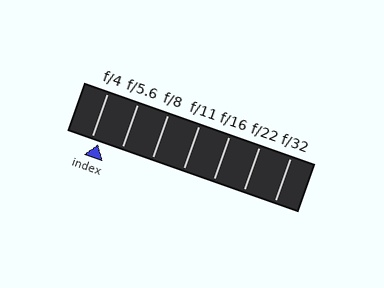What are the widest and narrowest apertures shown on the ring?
The widest aperture shown is f/4 and the narrowest is f/32.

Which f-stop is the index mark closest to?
The index mark is closest to f/4.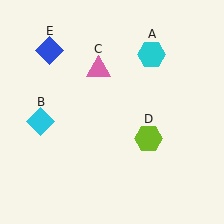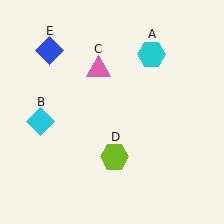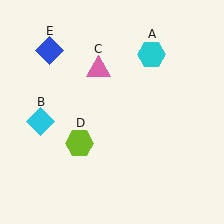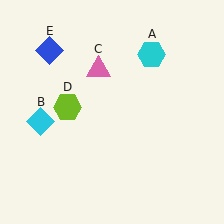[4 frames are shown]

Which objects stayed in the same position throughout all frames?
Cyan hexagon (object A) and cyan diamond (object B) and pink triangle (object C) and blue diamond (object E) remained stationary.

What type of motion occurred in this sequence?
The lime hexagon (object D) rotated clockwise around the center of the scene.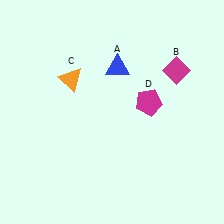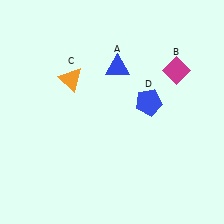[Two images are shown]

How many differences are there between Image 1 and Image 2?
There is 1 difference between the two images.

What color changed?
The pentagon (D) changed from magenta in Image 1 to blue in Image 2.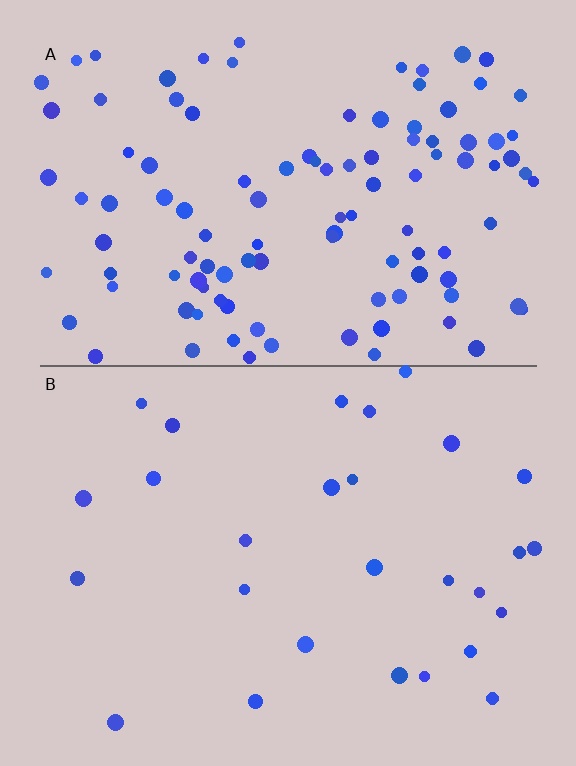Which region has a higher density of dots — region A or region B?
A (the top).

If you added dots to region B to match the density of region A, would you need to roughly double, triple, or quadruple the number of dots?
Approximately quadruple.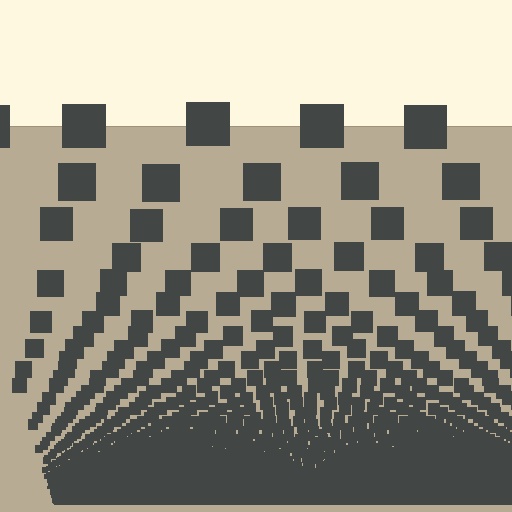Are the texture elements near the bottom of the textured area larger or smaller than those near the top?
Smaller. The gradient is inverted — elements near the bottom are smaller and denser.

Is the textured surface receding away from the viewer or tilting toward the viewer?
The surface appears to tilt toward the viewer. Texture elements get larger and sparser toward the top.